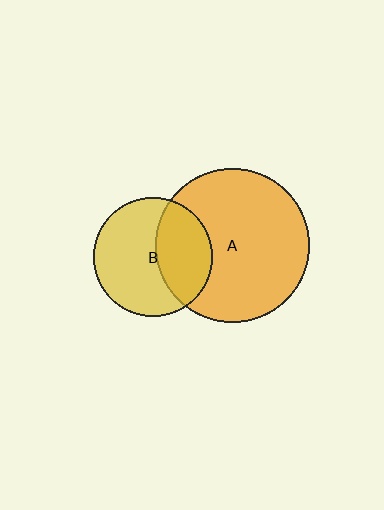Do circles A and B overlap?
Yes.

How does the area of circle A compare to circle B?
Approximately 1.7 times.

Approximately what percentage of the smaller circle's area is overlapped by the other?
Approximately 40%.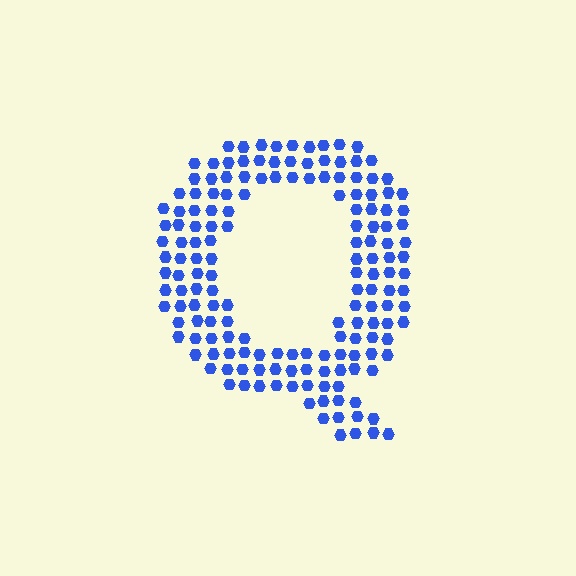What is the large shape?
The large shape is the letter Q.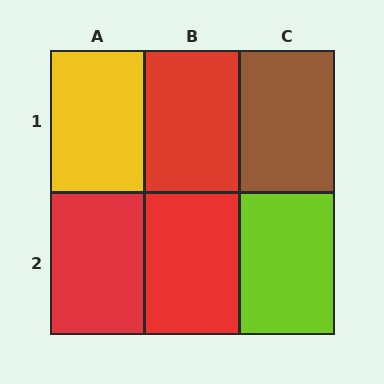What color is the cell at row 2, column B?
Red.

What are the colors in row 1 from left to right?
Yellow, red, brown.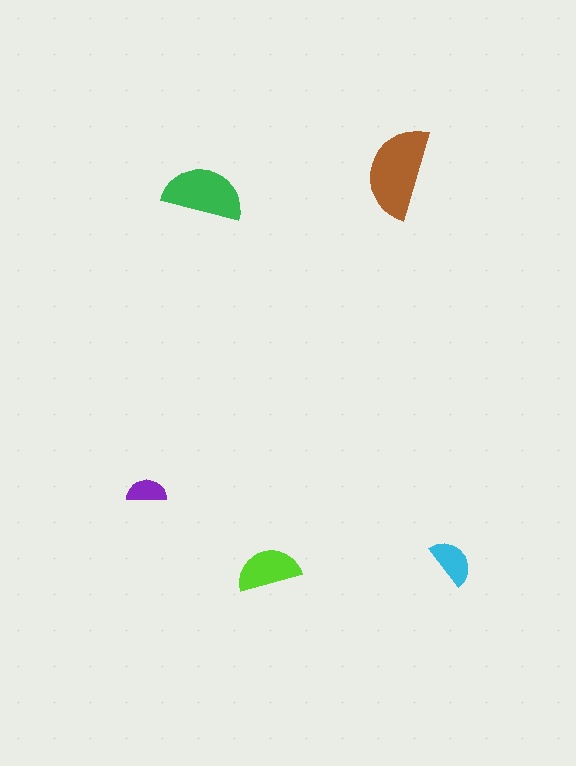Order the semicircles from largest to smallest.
the brown one, the green one, the lime one, the cyan one, the purple one.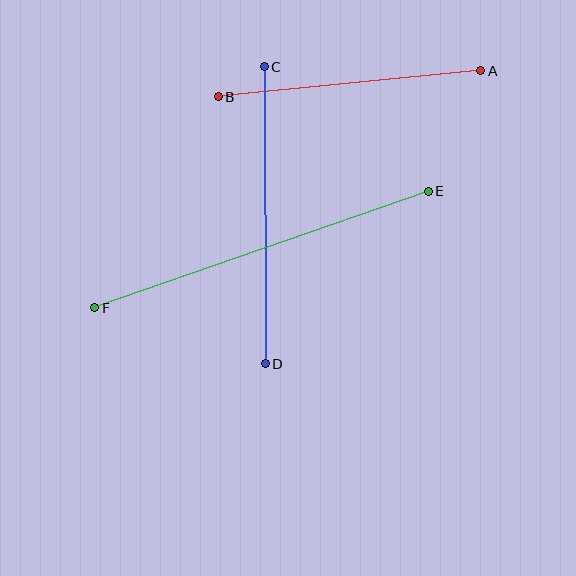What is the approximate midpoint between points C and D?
The midpoint is at approximately (265, 215) pixels.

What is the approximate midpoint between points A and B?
The midpoint is at approximately (349, 84) pixels.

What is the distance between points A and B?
The distance is approximately 264 pixels.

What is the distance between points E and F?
The distance is approximately 353 pixels.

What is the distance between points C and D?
The distance is approximately 297 pixels.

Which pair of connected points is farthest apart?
Points E and F are farthest apart.